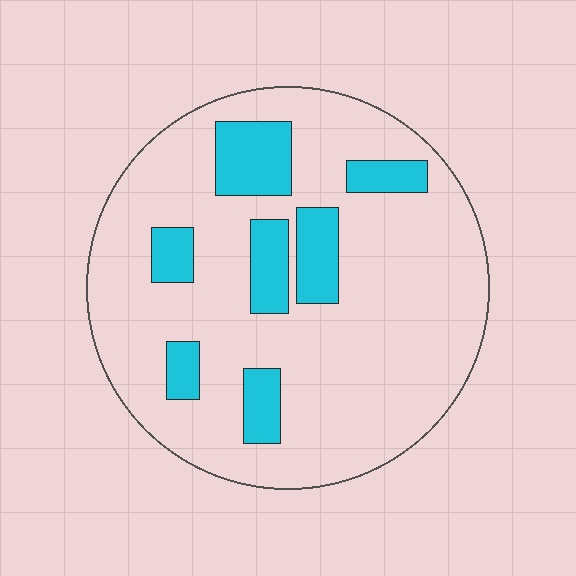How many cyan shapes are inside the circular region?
7.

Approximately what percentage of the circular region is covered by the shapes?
Approximately 20%.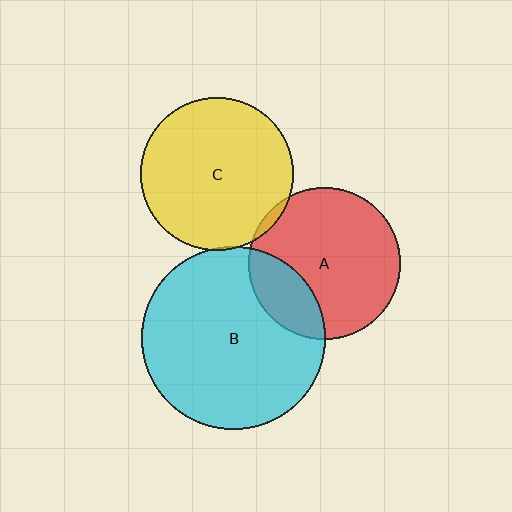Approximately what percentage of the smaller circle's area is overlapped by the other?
Approximately 25%.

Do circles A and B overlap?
Yes.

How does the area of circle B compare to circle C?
Approximately 1.4 times.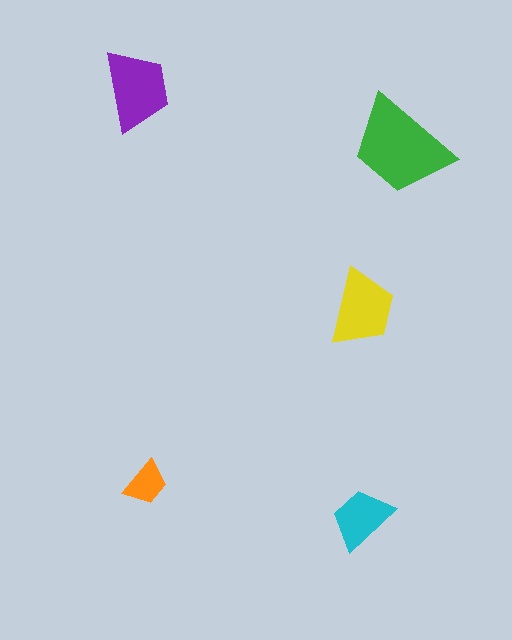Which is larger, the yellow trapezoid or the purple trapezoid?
The purple one.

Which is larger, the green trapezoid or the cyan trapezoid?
The green one.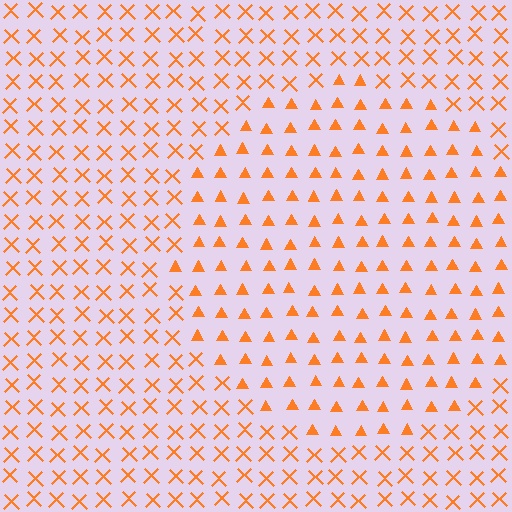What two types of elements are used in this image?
The image uses triangles inside the circle region and X marks outside it.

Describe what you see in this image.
The image is filled with small orange elements arranged in a uniform grid. A circle-shaped region contains triangles, while the surrounding area contains X marks. The boundary is defined purely by the change in element shape.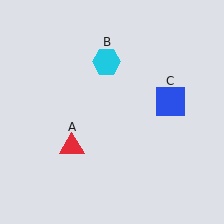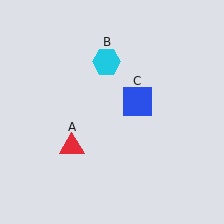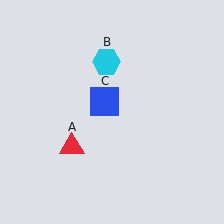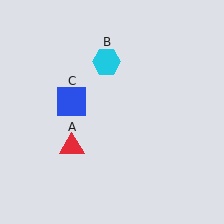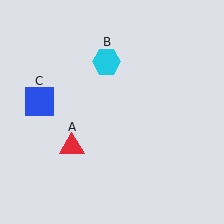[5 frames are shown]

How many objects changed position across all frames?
1 object changed position: blue square (object C).